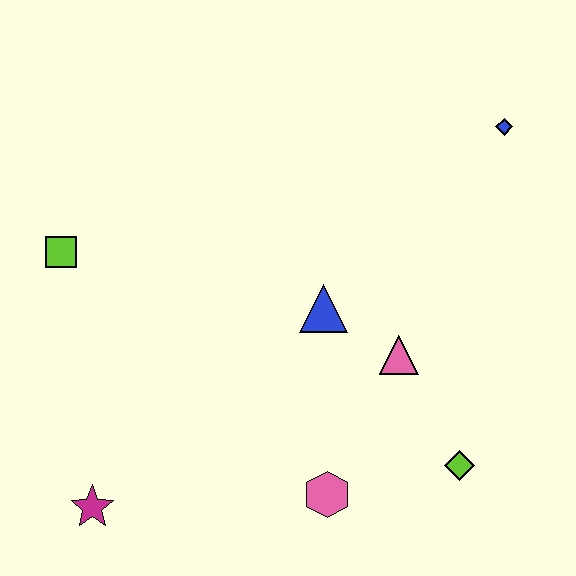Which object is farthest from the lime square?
The blue diamond is farthest from the lime square.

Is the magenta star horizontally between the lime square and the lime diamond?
Yes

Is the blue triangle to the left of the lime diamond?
Yes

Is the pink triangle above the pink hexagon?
Yes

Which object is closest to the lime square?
The magenta star is closest to the lime square.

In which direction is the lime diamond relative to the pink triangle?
The lime diamond is below the pink triangle.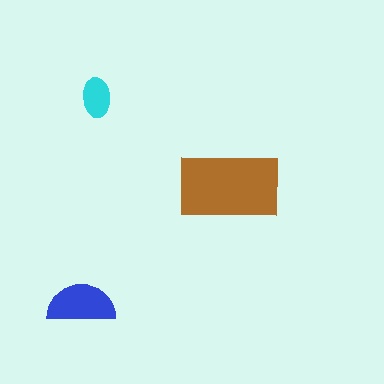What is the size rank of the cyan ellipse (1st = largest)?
3rd.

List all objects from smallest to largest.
The cyan ellipse, the blue semicircle, the brown rectangle.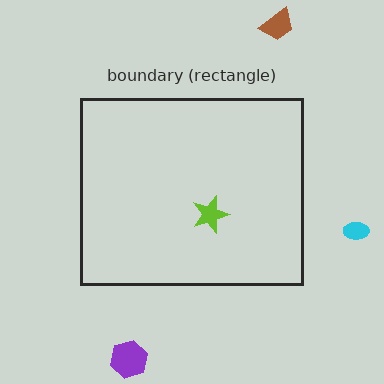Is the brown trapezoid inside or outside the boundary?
Outside.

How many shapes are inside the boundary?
1 inside, 3 outside.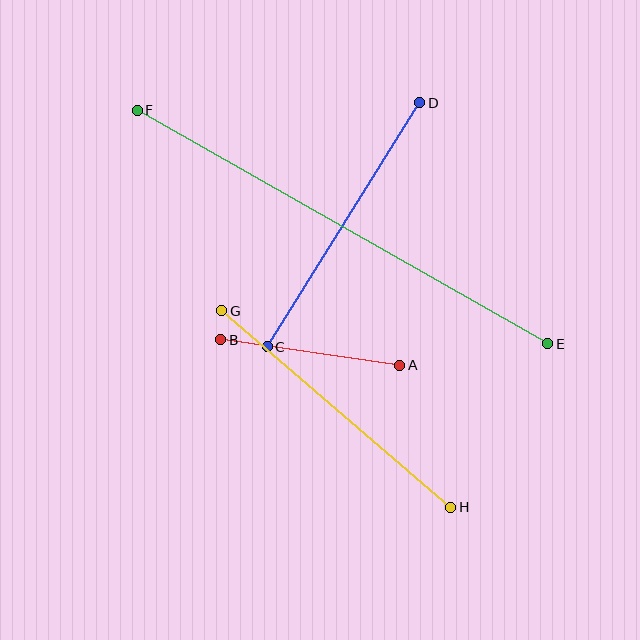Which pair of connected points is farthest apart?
Points E and F are farthest apart.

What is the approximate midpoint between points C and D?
The midpoint is at approximately (343, 225) pixels.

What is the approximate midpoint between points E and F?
The midpoint is at approximately (343, 227) pixels.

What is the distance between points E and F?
The distance is approximately 472 pixels.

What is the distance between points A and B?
The distance is approximately 181 pixels.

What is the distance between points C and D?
The distance is approximately 288 pixels.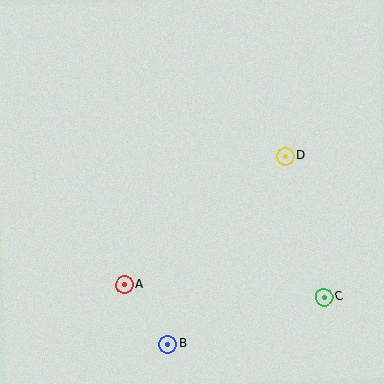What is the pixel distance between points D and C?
The distance between D and C is 146 pixels.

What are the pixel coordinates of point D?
Point D is at (285, 156).